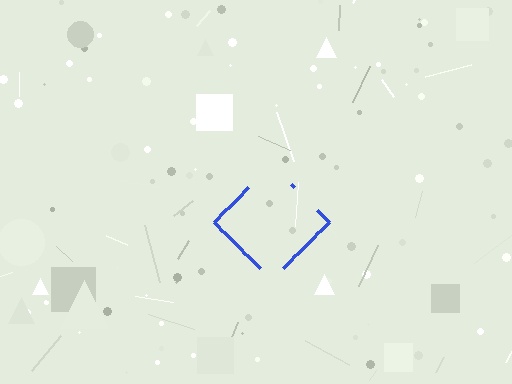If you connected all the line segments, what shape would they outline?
They would outline a diamond.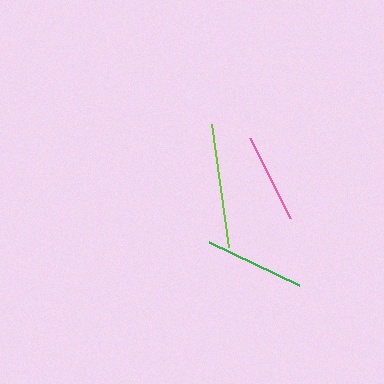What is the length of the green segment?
The green segment is approximately 100 pixels long.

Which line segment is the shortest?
The pink line is the shortest at approximately 90 pixels.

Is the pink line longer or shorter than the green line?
The green line is longer than the pink line.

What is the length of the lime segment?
The lime segment is approximately 124 pixels long.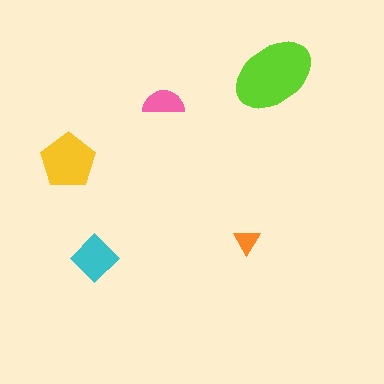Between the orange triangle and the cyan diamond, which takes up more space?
The cyan diamond.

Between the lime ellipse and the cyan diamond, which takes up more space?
The lime ellipse.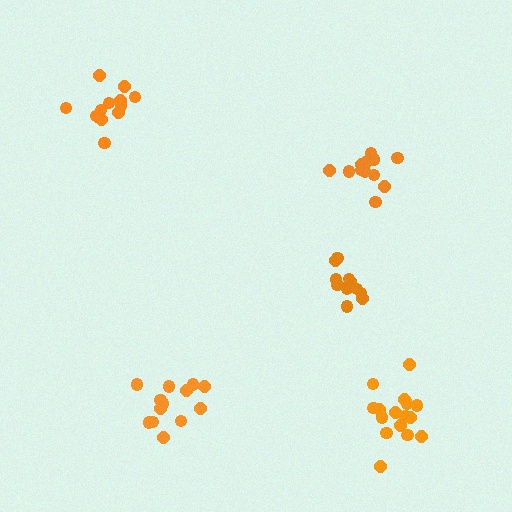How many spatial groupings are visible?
There are 5 spatial groupings.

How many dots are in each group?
Group 1: 12 dots, Group 2: 12 dots, Group 3: 13 dots, Group 4: 13 dots, Group 5: 16 dots (66 total).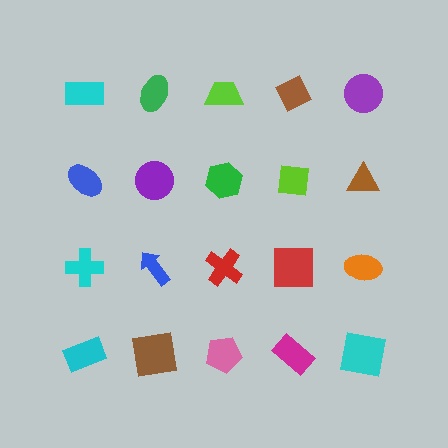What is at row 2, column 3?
A green hexagon.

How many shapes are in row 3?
5 shapes.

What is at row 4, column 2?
A brown square.